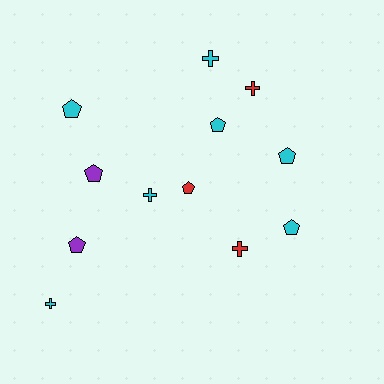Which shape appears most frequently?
Pentagon, with 7 objects.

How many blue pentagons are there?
There are no blue pentagons.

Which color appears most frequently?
Cyan, with 7 objects.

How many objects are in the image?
There are 12 objects.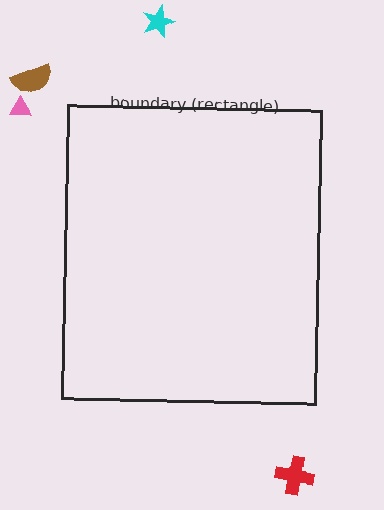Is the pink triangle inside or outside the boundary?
Outside.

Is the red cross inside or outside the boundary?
Outside.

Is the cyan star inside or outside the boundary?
Outside.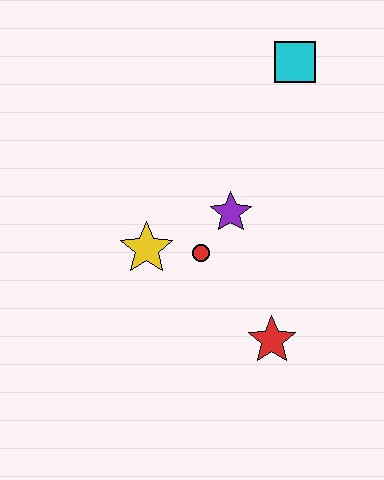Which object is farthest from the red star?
The cyan square is farthest from the red star.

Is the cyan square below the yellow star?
No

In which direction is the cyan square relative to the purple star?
The cyan square is above the purple star.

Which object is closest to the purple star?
The red circle is closest to the purple star.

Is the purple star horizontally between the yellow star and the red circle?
No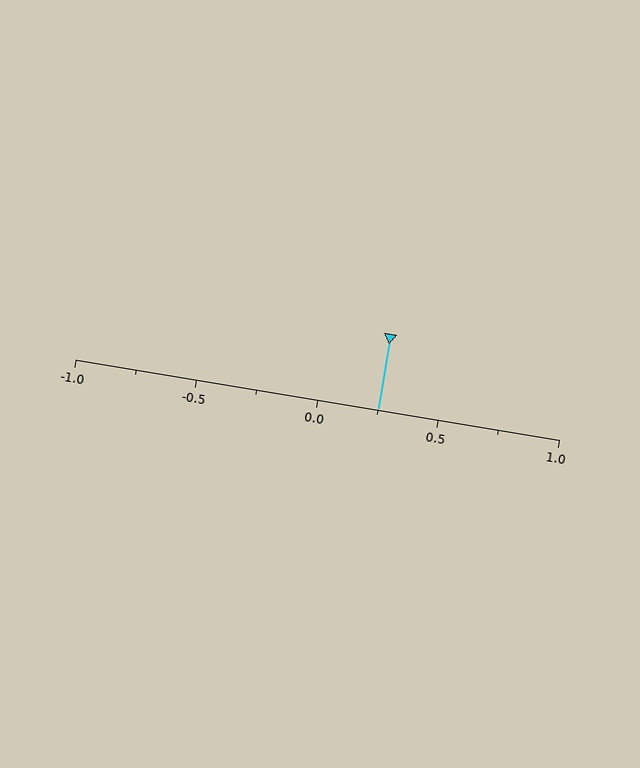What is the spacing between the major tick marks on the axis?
The major ticks are spaced 0.5 apart.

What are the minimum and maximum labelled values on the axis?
The axis runs from -1.0 to 1.0.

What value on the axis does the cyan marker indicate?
The marker indicates approximately 0.25.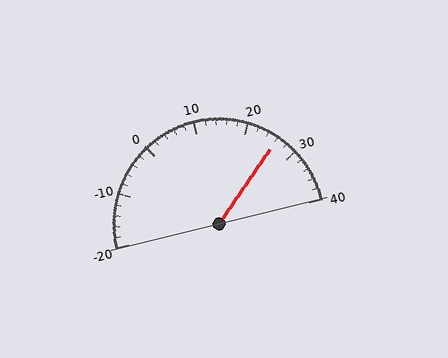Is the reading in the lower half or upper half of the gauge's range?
The reading is in the upper half of the range (-20 to 40).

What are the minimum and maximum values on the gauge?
The gauge ranges from -20 to 40.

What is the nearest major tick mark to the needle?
The nearest major tick mark is 30.